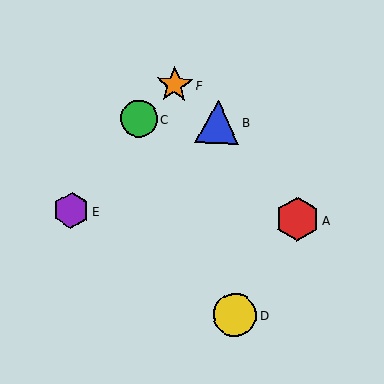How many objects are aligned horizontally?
2 objects (B, C) are aligned horizontally.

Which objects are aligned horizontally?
Objects B, C are aligned horizontally.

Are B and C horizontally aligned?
Yes, both are at y≈122.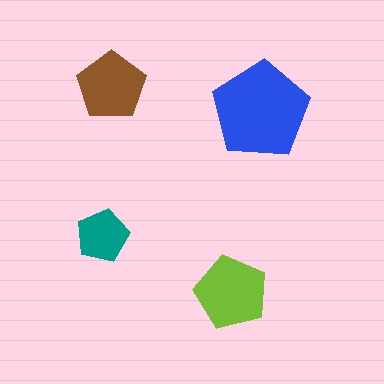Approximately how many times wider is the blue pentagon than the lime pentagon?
About 1.5 times wider.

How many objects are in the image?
There are 4 objects in the image.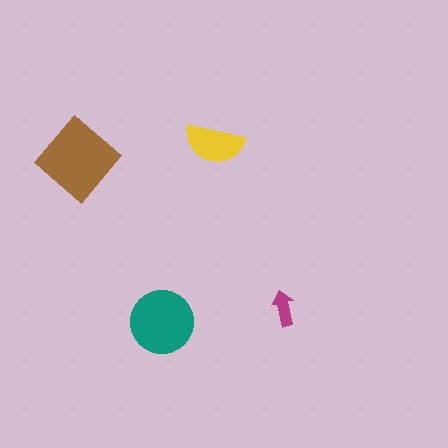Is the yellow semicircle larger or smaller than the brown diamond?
Smaller.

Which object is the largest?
The brown diamond.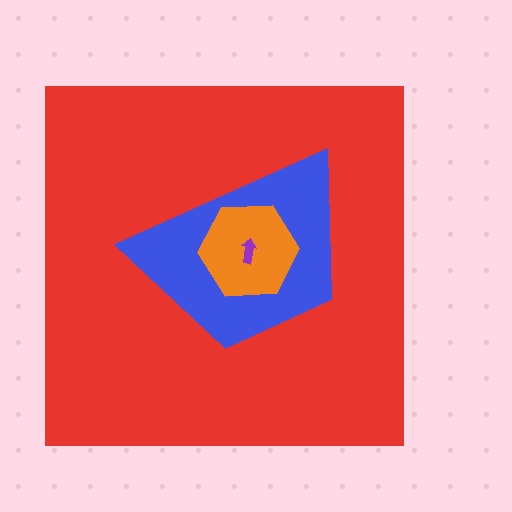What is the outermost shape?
The red square.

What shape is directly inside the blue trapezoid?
The orange hexagon.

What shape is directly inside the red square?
The blue trapezoid.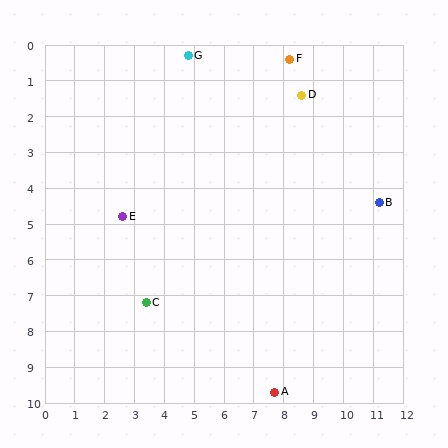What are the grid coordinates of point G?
Point G is at approximately (4.8, 0.3).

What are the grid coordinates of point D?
Point D is at approximately (8.6, 1.4).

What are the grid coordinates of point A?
Point A is at approximately (7.7, 9.7).